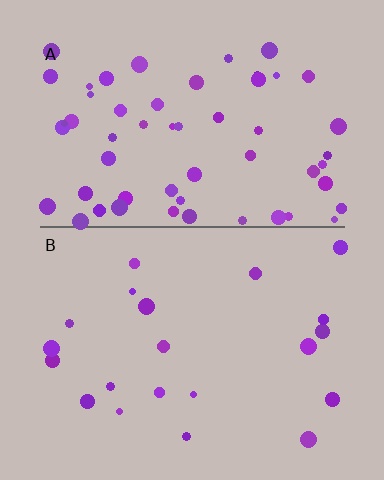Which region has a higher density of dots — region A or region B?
A (the top).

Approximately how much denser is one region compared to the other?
Approximately 2.8× — region A over region B.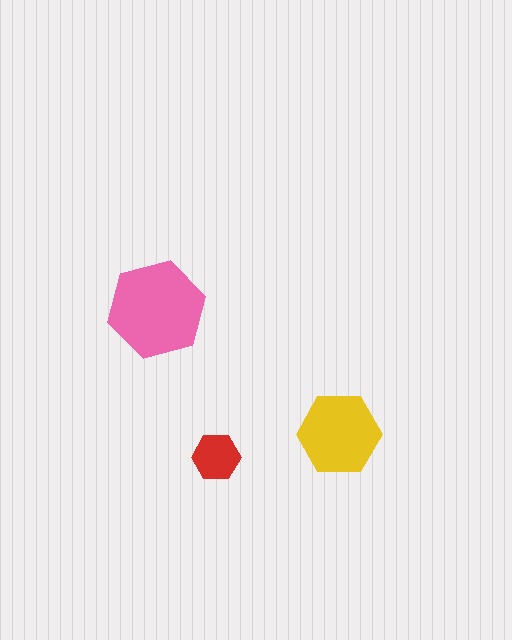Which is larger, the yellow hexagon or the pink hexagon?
The pink one.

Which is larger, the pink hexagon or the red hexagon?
The pink one.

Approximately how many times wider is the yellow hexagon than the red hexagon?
About 1.5 times wider.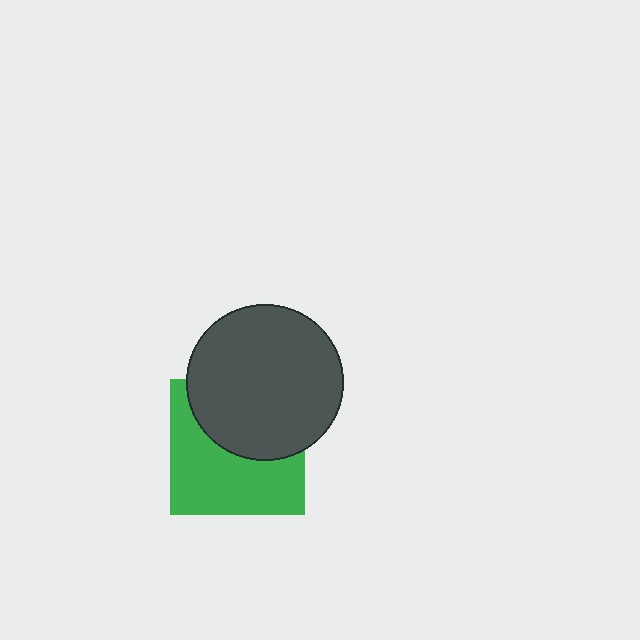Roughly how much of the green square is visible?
About half of it is visible (roughly 55%).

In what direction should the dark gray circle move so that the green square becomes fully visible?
The dark gray circle should move up. That is the shortest direction to clear the overlap and leave the green square fully visible.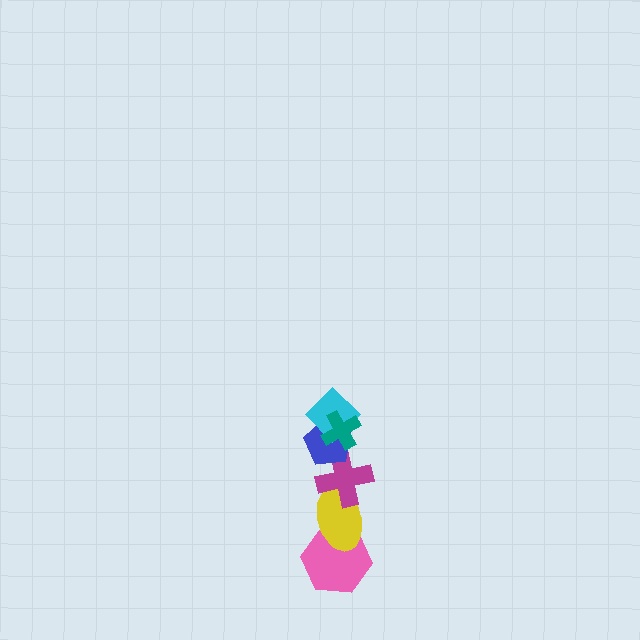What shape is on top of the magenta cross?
The blue pentagon is on top of the magenta cross.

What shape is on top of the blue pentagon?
The cyan diamond is on top of the blue pentagon.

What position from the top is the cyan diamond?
The cyan diamond is 2nd from the top.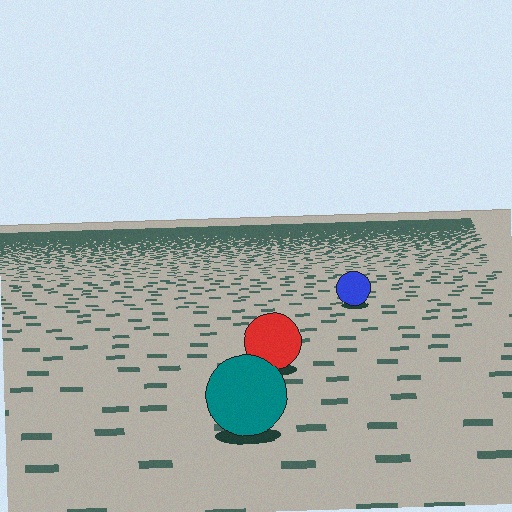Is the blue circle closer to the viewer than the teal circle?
No. The teal circle is closer — you can tell from the texture gradient: the ground texture is coarser near it.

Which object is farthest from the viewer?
The blue circle is farthest from the viewer. It appears smaller and the ground texture around it is denser.